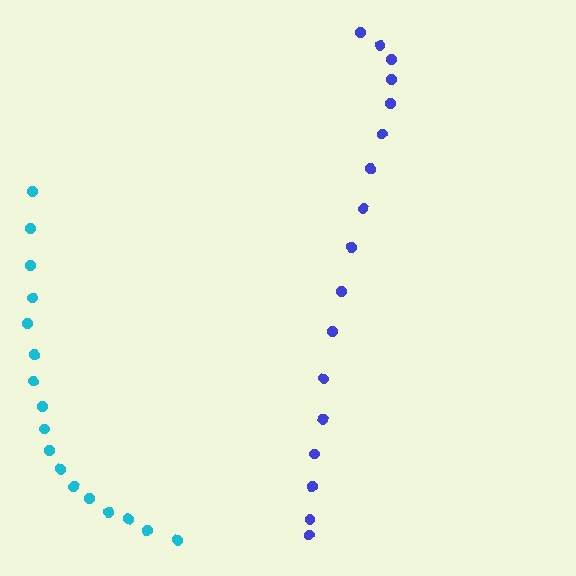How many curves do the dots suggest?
There are 2 distinct paths.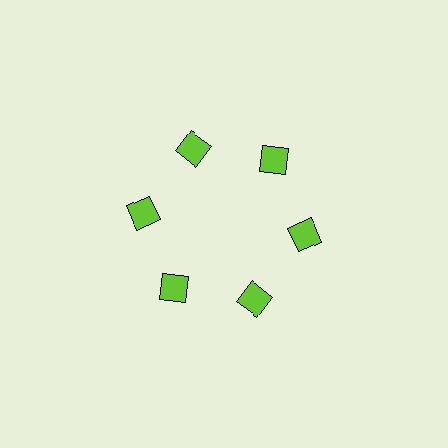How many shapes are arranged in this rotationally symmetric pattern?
There are 6 shapes, arranged in 6 groups of 1.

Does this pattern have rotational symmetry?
Yes, this pattern has 6-fold rotational symmetry. It looks the same after rotating 60 degrees around the center.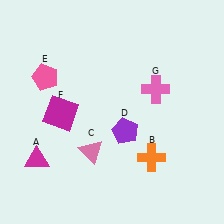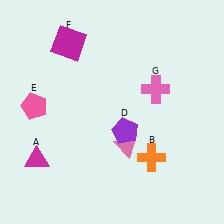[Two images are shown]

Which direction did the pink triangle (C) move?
The pink triangle (C) moved right.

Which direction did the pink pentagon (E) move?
The pink pentagon (E) moved down.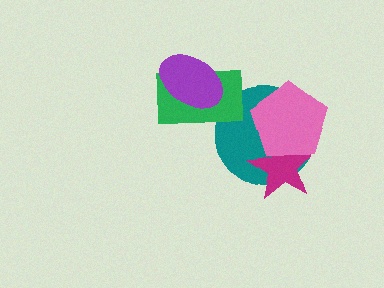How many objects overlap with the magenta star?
2 objects overlap with the magenta star.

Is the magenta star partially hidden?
Yes, it is partially covered by another shape.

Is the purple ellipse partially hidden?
No, no other shape covers it.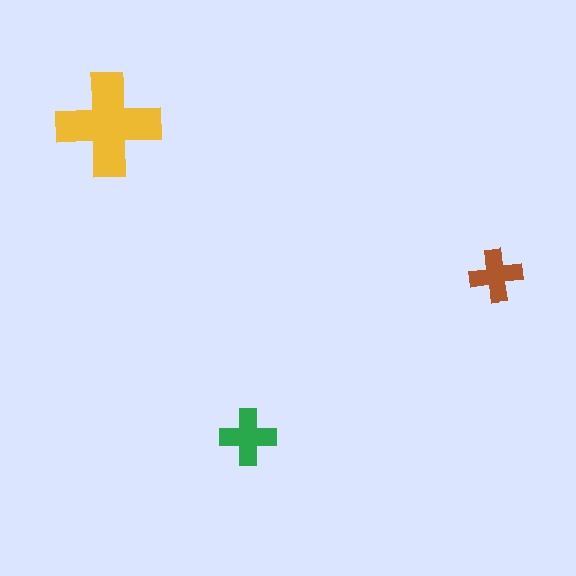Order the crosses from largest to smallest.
the yellow one, the green one, the brown one.